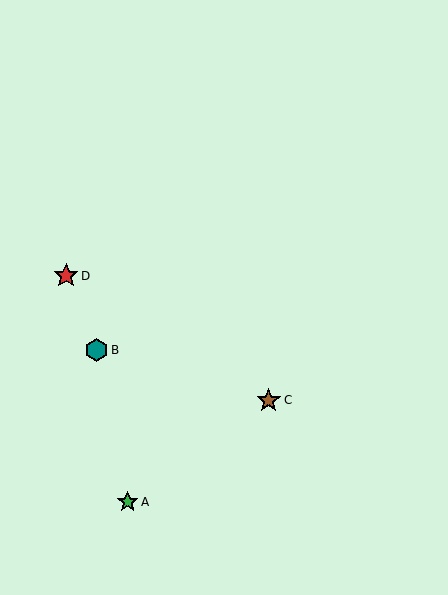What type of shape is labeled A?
Shape A is a green star.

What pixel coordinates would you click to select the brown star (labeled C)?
Click at (269, 400) to select the brown star C.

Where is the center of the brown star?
The center of the brown star is at (269, 400).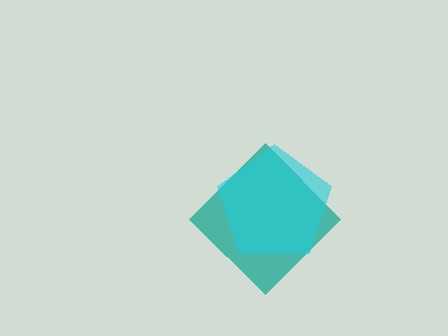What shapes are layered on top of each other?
The layered shapes are: a teal diamond, a cyan pentagon.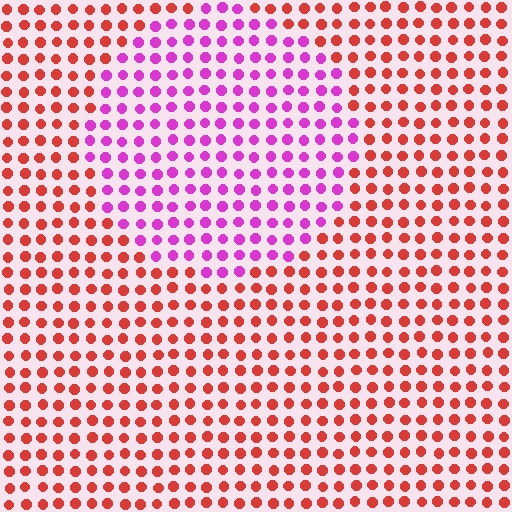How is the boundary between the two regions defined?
The boundary is defined purely by a slight shift in hue (about 58 degrees). Spacing, size, and orientation are identical on both sides.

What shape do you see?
I see a circle.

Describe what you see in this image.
The image is filled with small red elements in a uniform arrangement. A circle-shaped region is visible where the elements are tinted to a slightly different hue, forming a subtle color boundary.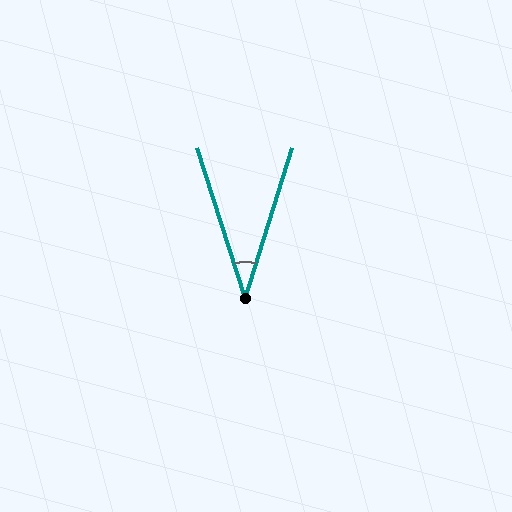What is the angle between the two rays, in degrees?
Approximately 35 degrees.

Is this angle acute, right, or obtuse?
It is acute.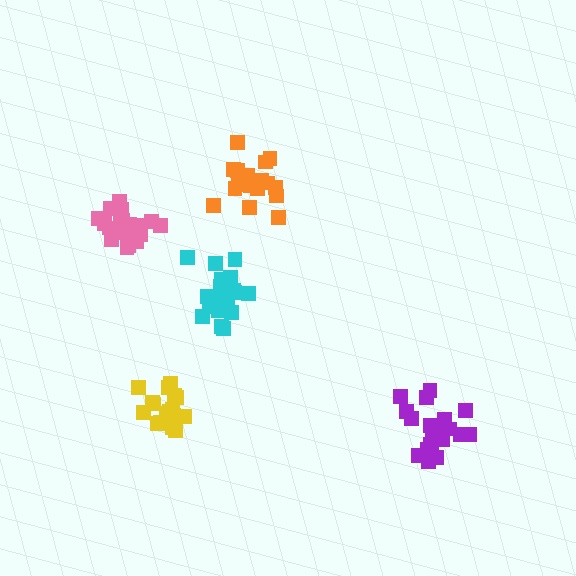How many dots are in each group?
Group 1: 21 dots, Group 2: 20 dots, Group 3: 21 dots, Group 4: 21 dots, Group 5: 21 dots (104 total).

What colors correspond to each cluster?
The clusters are colored: orange, yellow, cyan, purple, pink.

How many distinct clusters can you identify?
There are 5 distinct clusters.